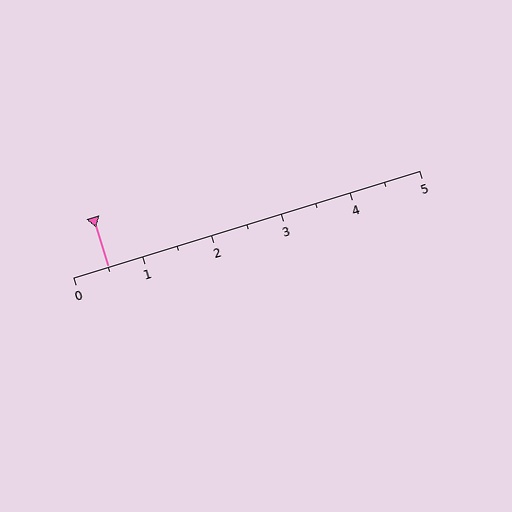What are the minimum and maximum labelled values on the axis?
The axis runs from 0 to 5.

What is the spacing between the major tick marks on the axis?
The major ticks are spaced 1 apart.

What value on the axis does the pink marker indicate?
The marker indicates approximately 0.5.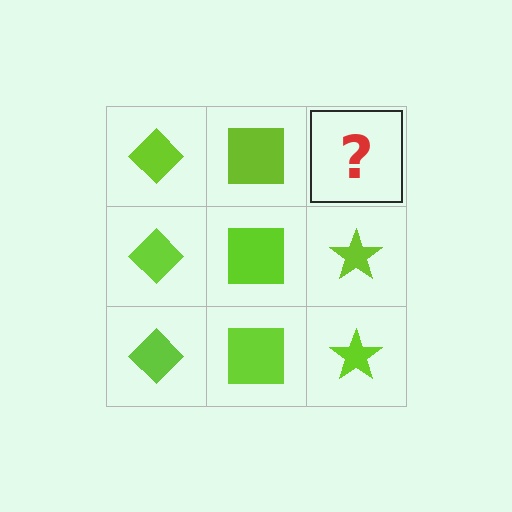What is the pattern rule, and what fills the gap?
The rule is that each column has a consistent shape. The gap should be filled with a lime star.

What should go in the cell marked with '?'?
The missing cell should contain a lime star.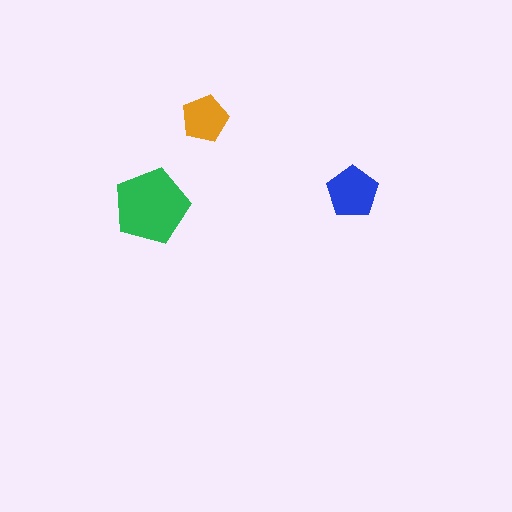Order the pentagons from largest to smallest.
the green one, the blue one, the orange one.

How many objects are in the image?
There are 3 objects in the image.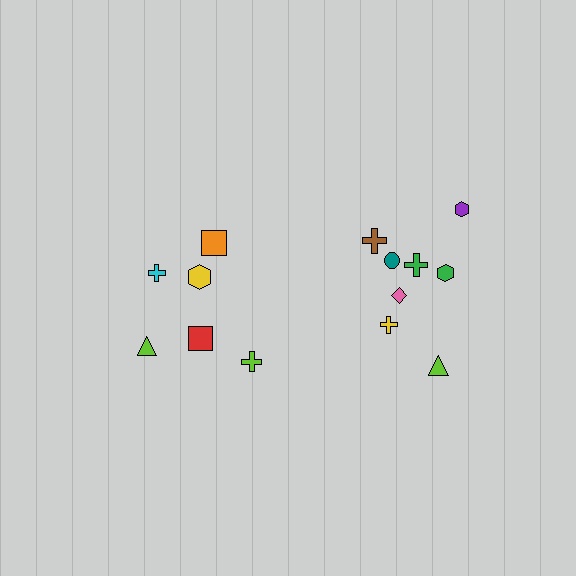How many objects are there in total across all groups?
There are 14 objects.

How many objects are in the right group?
There are 8 objects.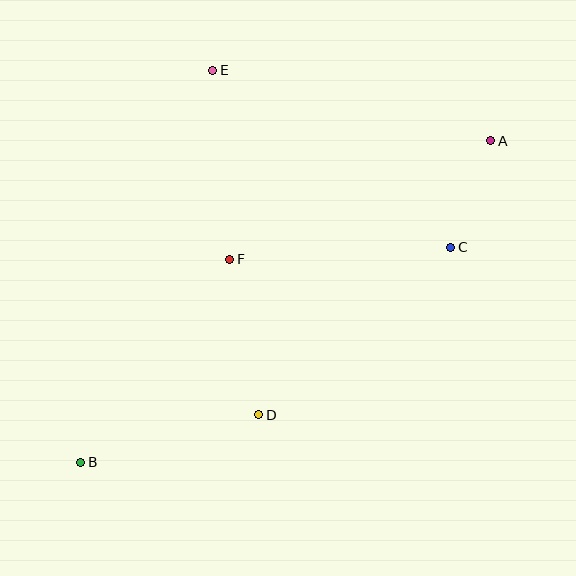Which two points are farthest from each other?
Points A and B are farthest from each other.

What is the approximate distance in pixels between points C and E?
The distance between C and E is approximately 297 pixels.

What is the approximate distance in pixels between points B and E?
The distance between B and E is approximately 414 pixels.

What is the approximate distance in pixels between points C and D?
The distance between C and D is approximately 255 pixels.